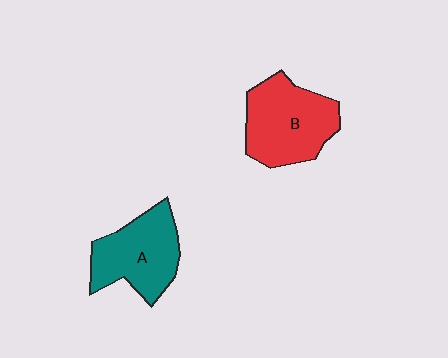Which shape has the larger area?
Shape B (red).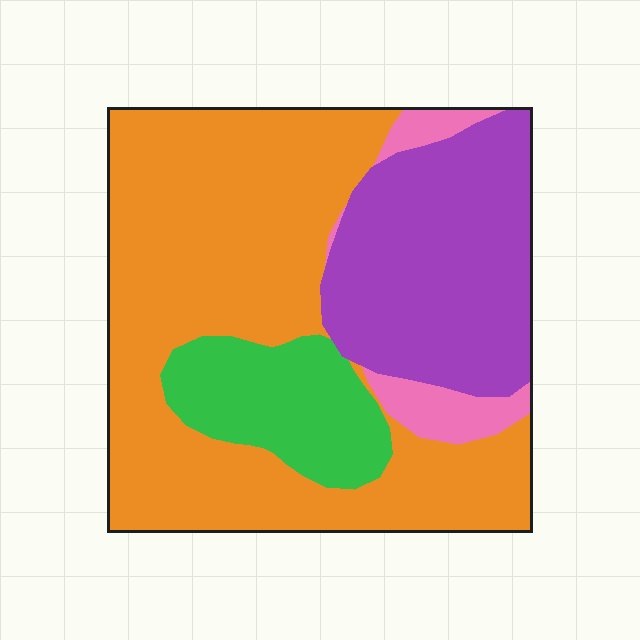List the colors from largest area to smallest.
From largest to smallest: orange, purple, green, pink.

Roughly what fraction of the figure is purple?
Purple covers 26% of the figure.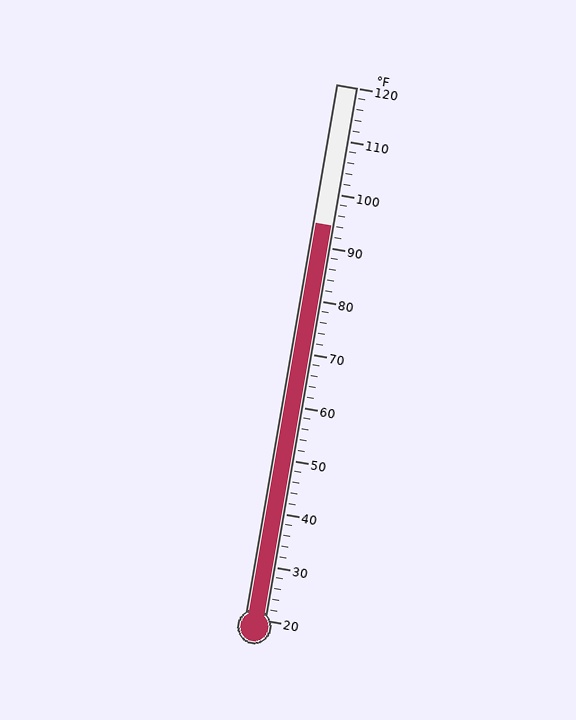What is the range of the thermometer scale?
The thermometer scale ranges from 20°F to 120°F.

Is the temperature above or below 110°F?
The temperature is below 110°F.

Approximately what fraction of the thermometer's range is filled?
The thermometer is filled to approximately 75% of its range.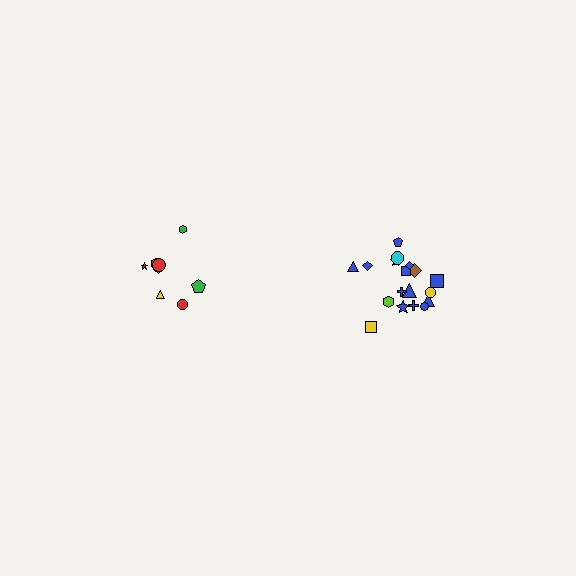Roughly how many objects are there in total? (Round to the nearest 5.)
Roughly 25 objects in total.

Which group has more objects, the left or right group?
The right group.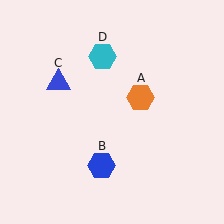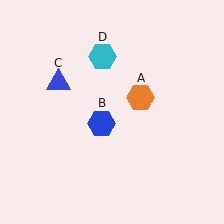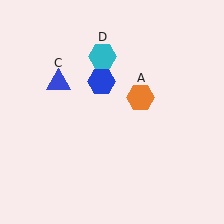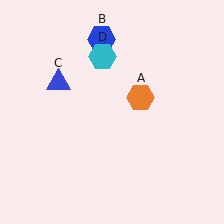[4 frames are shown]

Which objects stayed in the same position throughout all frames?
Orange hexagon (object A) and blue triangle (object C) and cyan hexagon (object D) remained stationary.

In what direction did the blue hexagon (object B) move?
The blue hexagon (object B) moved up.